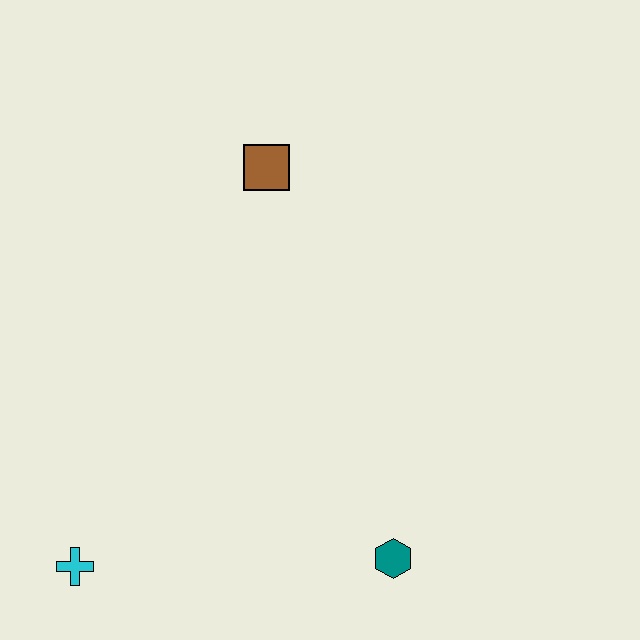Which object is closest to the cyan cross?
The teal hexagon is closest to the cyan cross.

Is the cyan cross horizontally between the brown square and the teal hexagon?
No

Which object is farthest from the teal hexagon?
The brown square is farthest from the teal hexagon.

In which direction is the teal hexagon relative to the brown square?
The teal hexagon is below the brown square.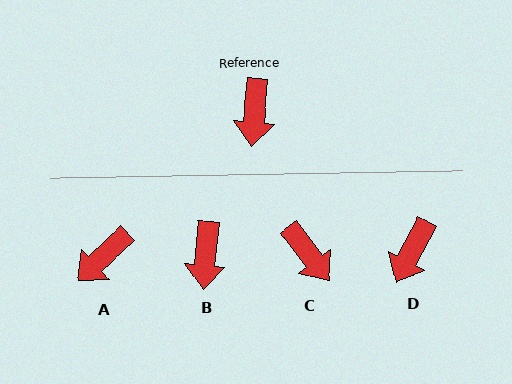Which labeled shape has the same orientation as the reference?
B.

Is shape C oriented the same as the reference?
No, it is off by about 42 degrees.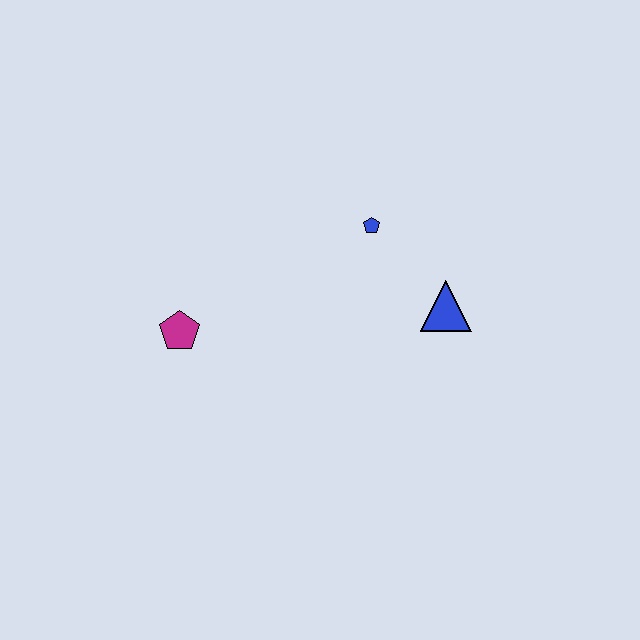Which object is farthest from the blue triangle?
The magenta pentagon is farthest from the blue triangle.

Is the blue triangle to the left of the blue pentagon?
No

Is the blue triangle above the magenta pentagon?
Yes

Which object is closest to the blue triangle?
The blue pentagon is closest to the blue triangle.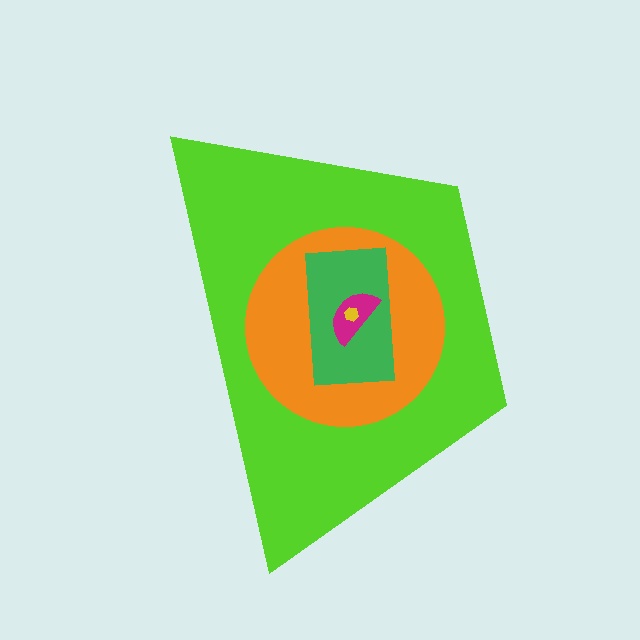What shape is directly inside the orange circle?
The green rectangle.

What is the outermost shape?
The lime trapezoid.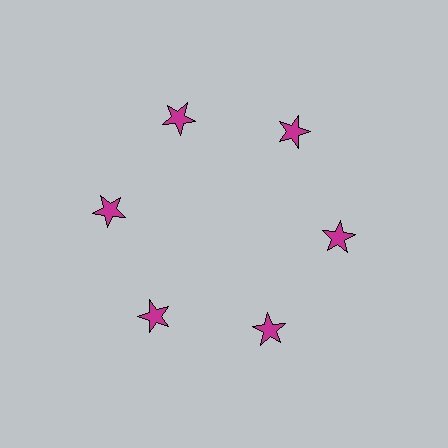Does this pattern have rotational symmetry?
Yes, this pattern has 6-fold rotational symmetry. It looks the same after rotating 60 degrees around the center.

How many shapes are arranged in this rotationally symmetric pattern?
There are 6 shapes, arranged in 6 groups of 1.